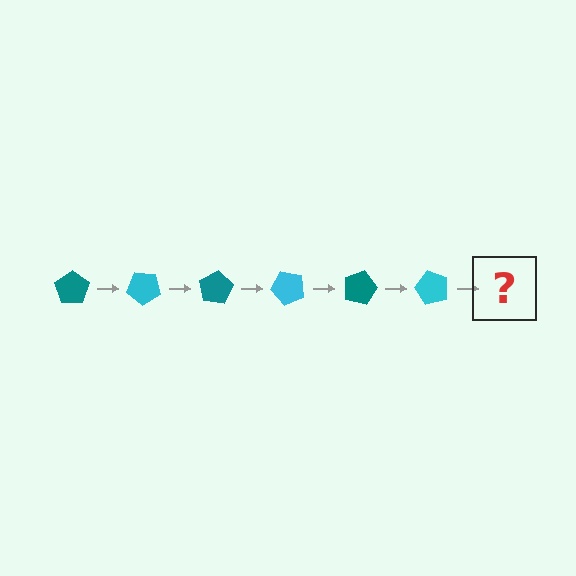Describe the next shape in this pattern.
It should be a teal pentagon, rotated 240 degrees from the start.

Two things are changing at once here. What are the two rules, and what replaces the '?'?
The two rules are that it rotates 40 degrees each step and the color cycles through teal and cyan. The '?' should be a teal pentagon, rotated 240 degrees from the start.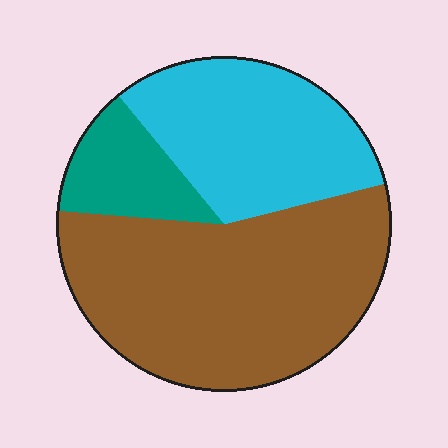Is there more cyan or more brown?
Brown.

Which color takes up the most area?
Brown, at roughly 55%.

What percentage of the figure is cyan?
Cyan covers around 30% of the figure.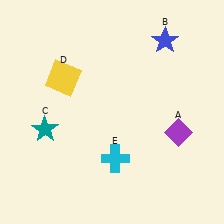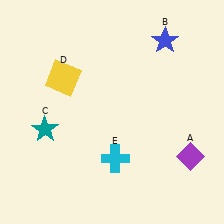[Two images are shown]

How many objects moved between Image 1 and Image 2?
1 object moved between the two images.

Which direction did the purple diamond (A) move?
The purple diamond (A) moved down.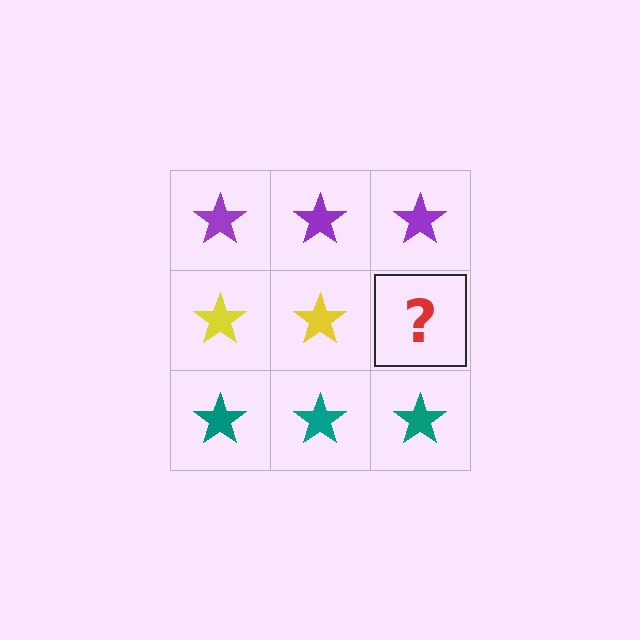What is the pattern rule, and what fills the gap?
The rule is that each row has a consistent color. The gap should be filled with a yellow star.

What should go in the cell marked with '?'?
The missing cell should contain a yellow star.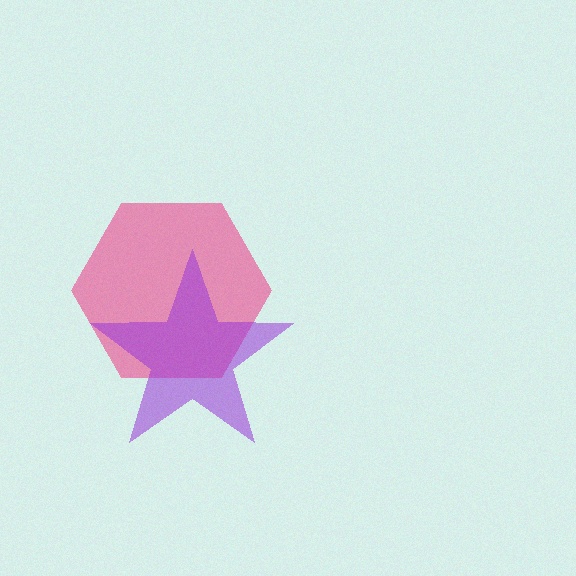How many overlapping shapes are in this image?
There are 2 overlapping shapes in the image.